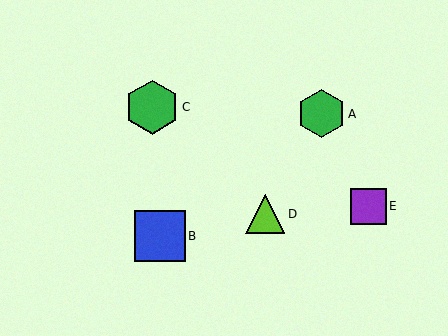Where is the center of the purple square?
The center of the purple square is at (368, 206).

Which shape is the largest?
The green hexagon (labeled C) is the largest.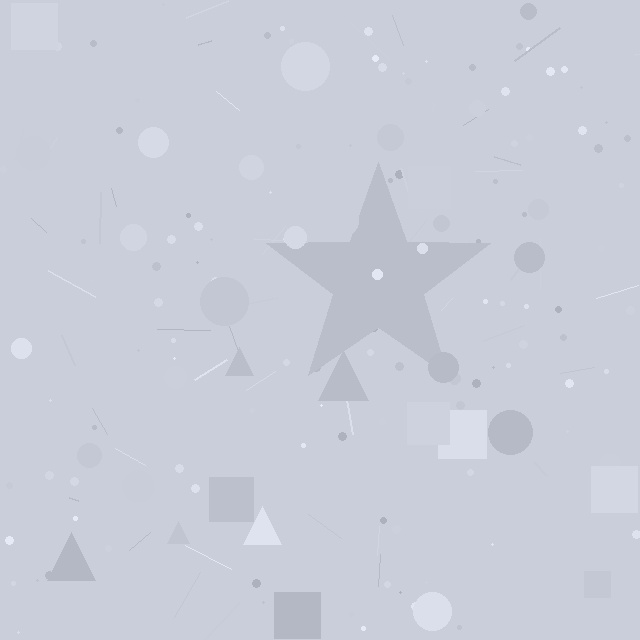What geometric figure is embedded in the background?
A star is embedded in the background.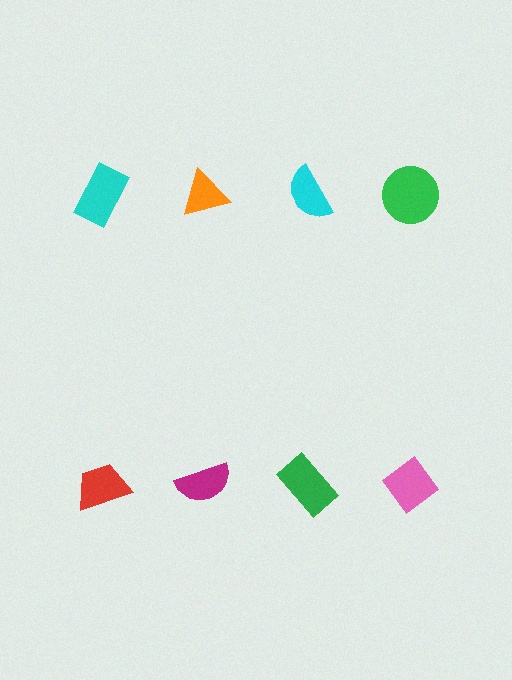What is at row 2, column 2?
A magenta semicircle.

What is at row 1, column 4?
A green circle.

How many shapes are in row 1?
4 shapes.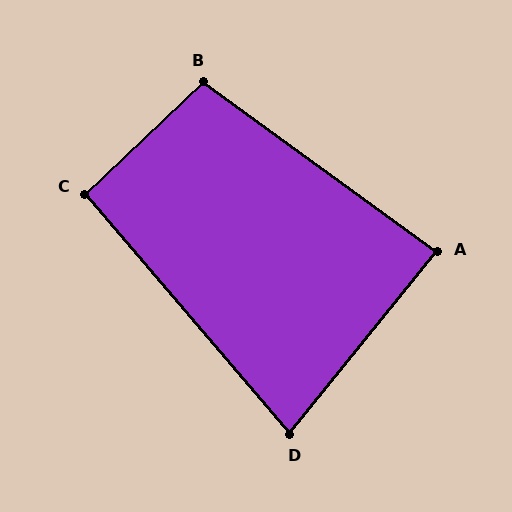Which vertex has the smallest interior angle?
D, at approximately 79 degrees.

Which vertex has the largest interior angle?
B, at approximately 101 degrees.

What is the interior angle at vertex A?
Approximately 87 degrees (approximately right).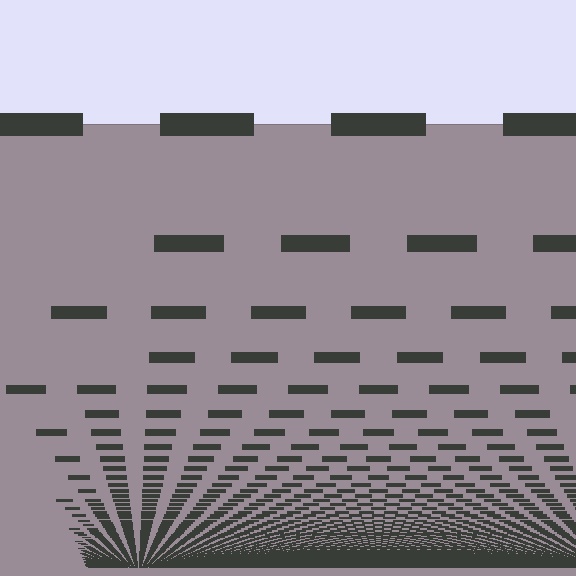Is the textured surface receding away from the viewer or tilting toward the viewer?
The surface appears to tilt toward the viewer. Texture elements get larger and sparser toward the top.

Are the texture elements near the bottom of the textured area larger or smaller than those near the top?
Smaller. The gradient is inverted — elements near the bottom are smaller and denser.